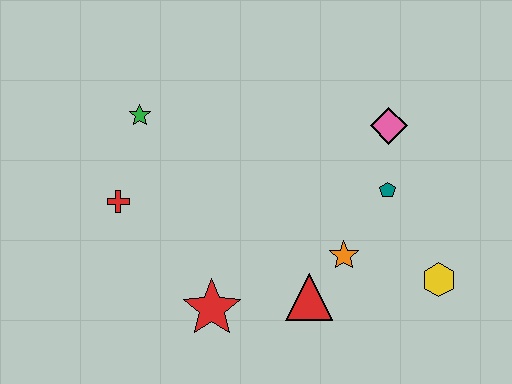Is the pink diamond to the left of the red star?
No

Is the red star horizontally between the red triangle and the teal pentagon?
No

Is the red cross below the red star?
No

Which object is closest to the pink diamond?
The teal pentagon is closest to the pink diamond.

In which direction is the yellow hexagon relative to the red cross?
The yellow hexagon is to the right of the red cross.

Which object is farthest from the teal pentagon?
The red cross is farthest from the teal pentagon.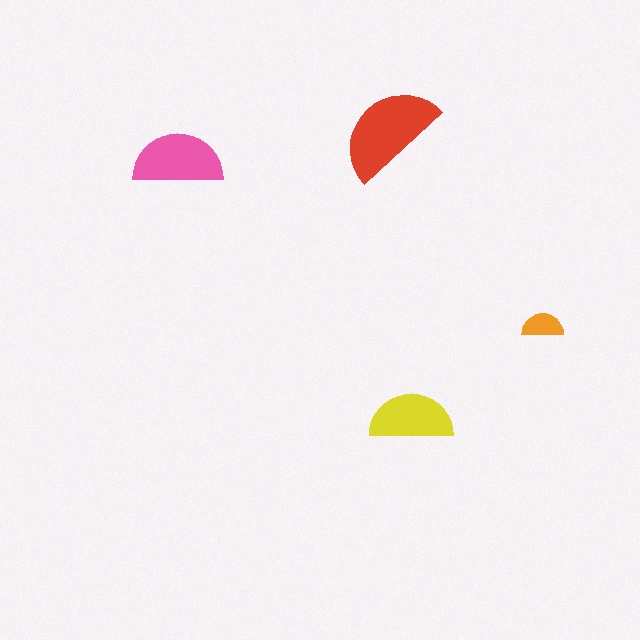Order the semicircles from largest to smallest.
the red one, the pink one, the yellow one, the orange one.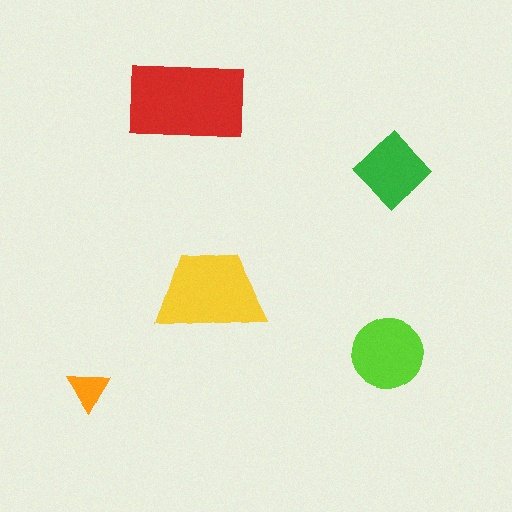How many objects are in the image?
There are 5 objects in the image.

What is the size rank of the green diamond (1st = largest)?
4th.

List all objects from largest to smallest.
The red rectangle, the yellow trapezoid, the lime circle, the green diamond, the orange triangle.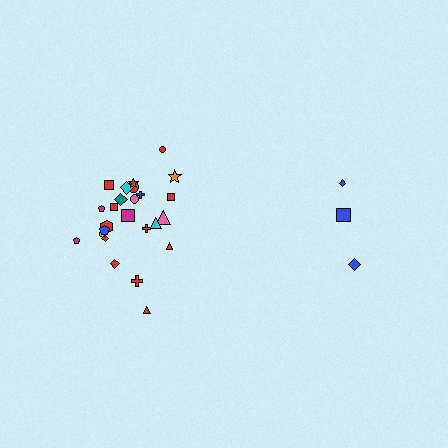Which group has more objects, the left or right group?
The left group.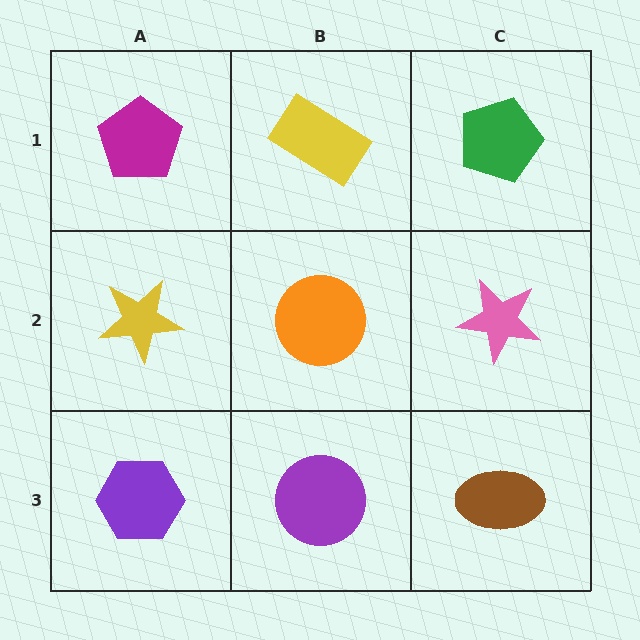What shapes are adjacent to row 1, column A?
A yellow star (row 2, column A), a yellow rectangle (row 1, column B).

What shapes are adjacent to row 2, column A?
A magenta pentagon (row 1, column A), a purple hexagon (row 3, column A), an orange circle (row 2, column B).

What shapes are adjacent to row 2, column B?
A yellow rectangle (row 1, column B), a purple circle (row 3, column B), a yellow star (row 2, column A), a pink star (row 2, column C).